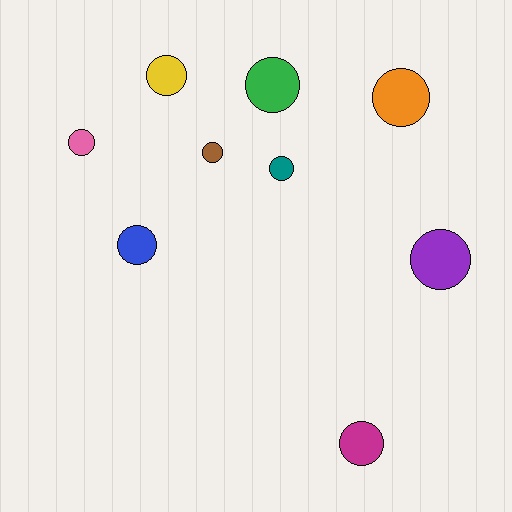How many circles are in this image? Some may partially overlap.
There are 9 circles.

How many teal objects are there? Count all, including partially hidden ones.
There is 1 teal object.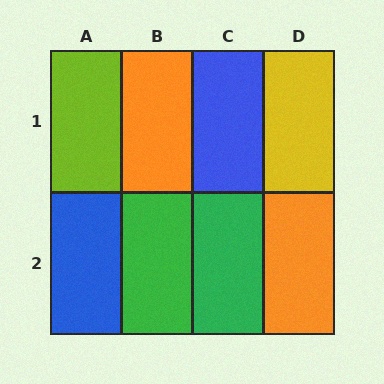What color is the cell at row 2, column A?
Blue.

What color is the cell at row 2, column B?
Green.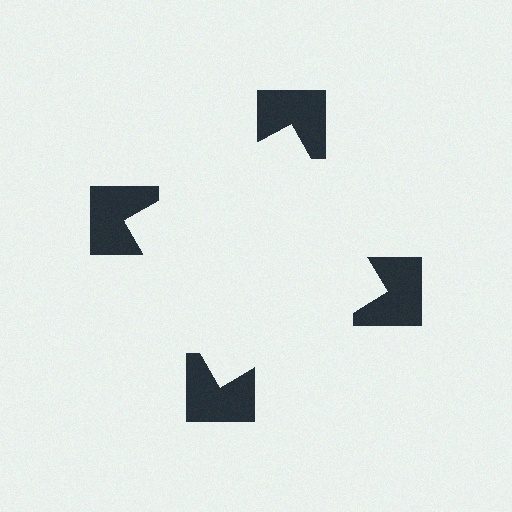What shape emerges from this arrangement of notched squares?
An illusory square — its edges are inferred from the aligned wedge cuts in the notched squares, not physically drawn.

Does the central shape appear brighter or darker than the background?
It typically appears slightly brighter than the background, even though no actual brightness change is drawn.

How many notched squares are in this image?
There are 4 — one at each vertex of the illusory square.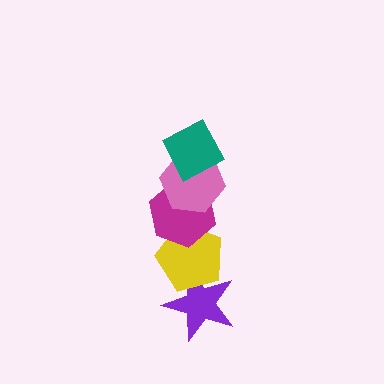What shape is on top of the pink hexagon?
The teal diamond is on top of the pink hexagon.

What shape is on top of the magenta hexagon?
The pink hexagon is on top of the magenta hexagon.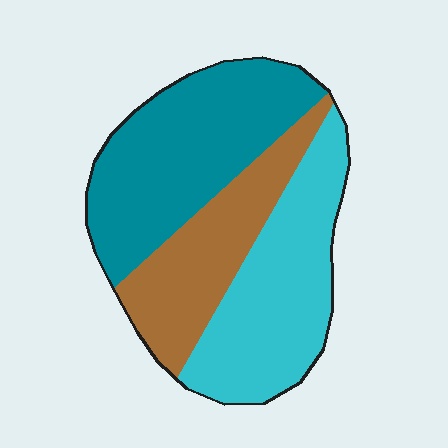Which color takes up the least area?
Brown, at roughly 25%.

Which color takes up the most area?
Teal, at roughly 40%.